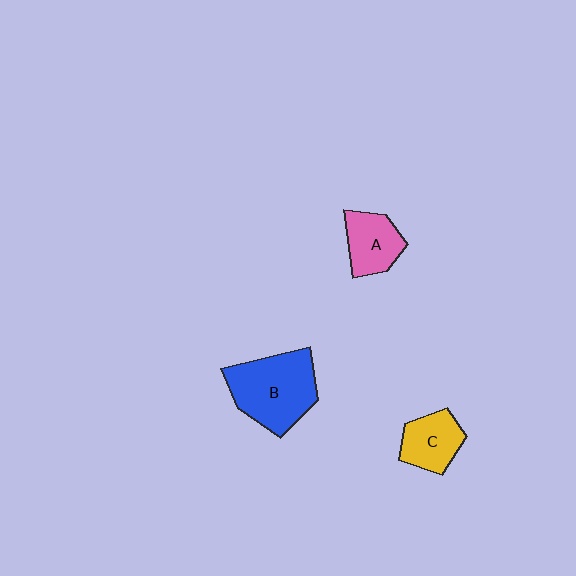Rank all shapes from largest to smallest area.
From largest to smallest: B (blue), A (pink), C (yellow).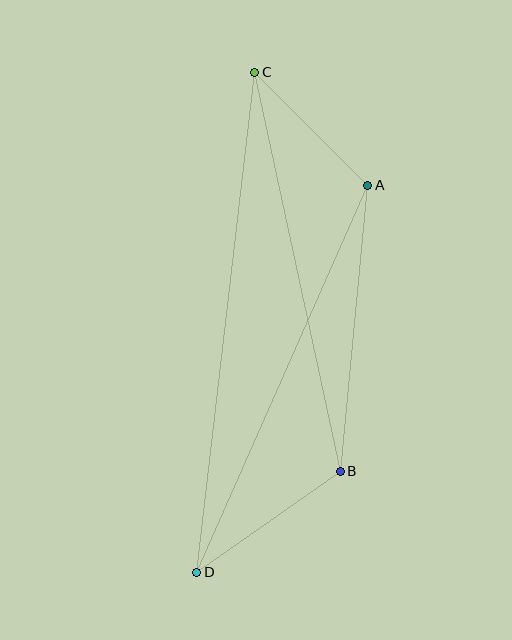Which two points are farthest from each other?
Points C and D are farthest from each other.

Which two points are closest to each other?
Points A and C are closest to each other.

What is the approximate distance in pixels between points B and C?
The distance between B and C is approximately 408 pixels.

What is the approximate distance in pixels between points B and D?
The distance between B and D is approximately 176 pixels.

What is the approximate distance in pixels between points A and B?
The distance between A and B is approximately 287 pixels.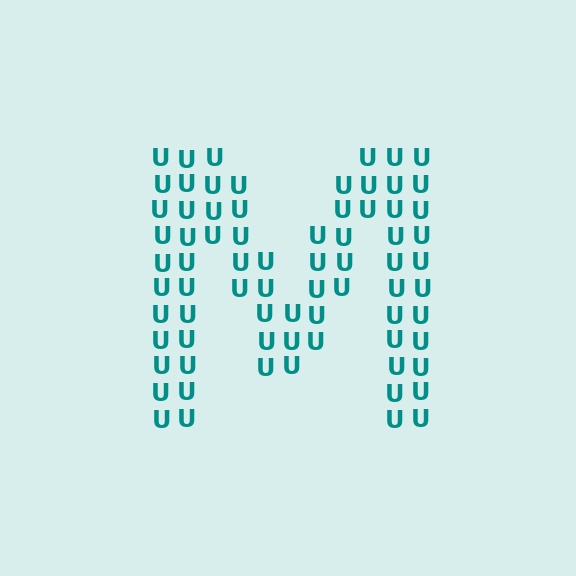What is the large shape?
The large shape is the letter M.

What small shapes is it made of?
It is made of small letter U's.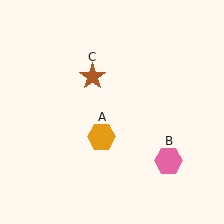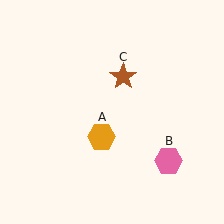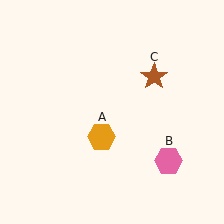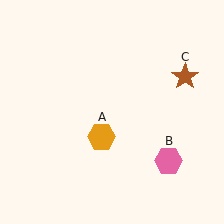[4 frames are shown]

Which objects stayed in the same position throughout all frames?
Orange hexagon (object A) and pink hexagon (object B) remained stationary.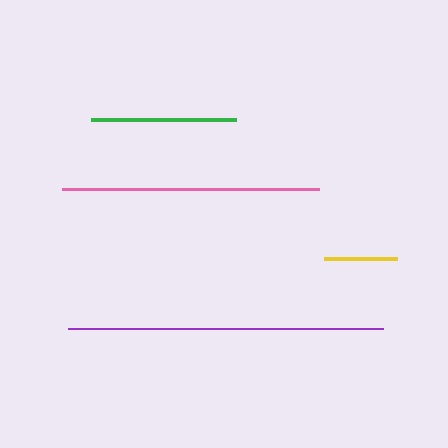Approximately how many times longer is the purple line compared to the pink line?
The purple line is approximately 1.2 times the length of the pink line.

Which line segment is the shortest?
The yellow line is the shortest at approximately 72 pixels.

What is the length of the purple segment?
The purple segment is approximately 316 pixels long.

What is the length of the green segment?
The green segment is approximately 145 pixels long.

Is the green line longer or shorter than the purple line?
The purple line is longer than the green line.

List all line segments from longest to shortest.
From longest to shortest: purple, pink, green, yellow.